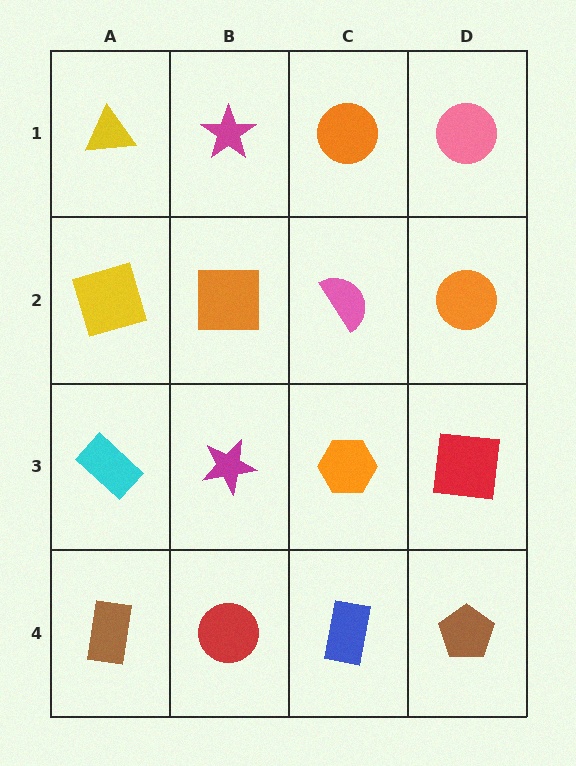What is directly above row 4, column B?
A magenta star.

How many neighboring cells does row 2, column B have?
4.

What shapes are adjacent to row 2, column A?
A yellow triangle (row 1, column A), a cyan rectangle (row 3, column A), an orange square (row 2, column B).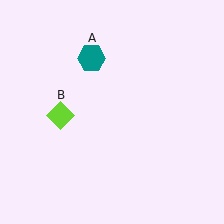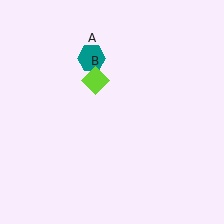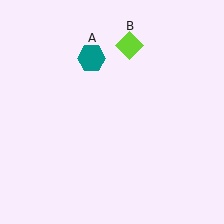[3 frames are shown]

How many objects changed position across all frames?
1 object changed position: lime diamond (object B).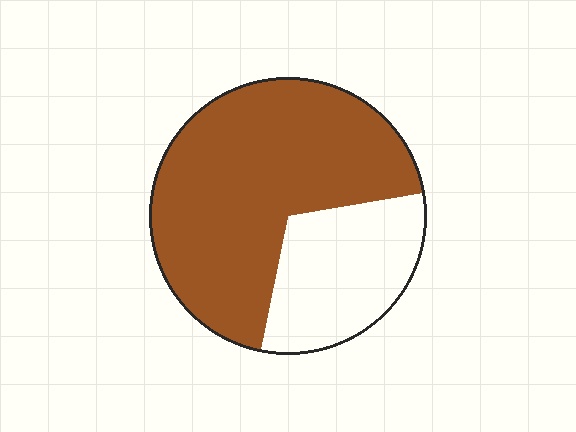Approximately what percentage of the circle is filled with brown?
Approximately 70%.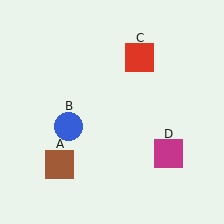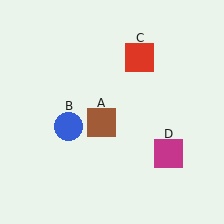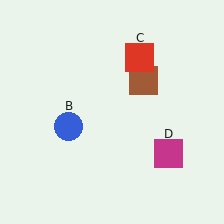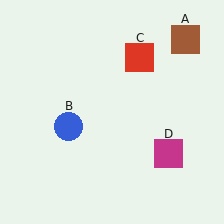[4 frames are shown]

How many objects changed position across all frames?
1 object changed position: brown square (object A).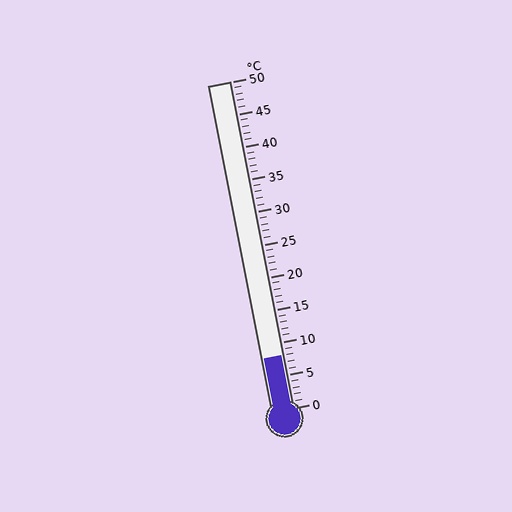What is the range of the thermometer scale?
The thermometer scale ranges from 0°C to 50°C.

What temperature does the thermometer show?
The thermometer shows approximately 8°C.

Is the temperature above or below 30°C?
The temperature is below 30°C.